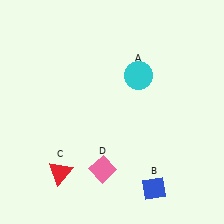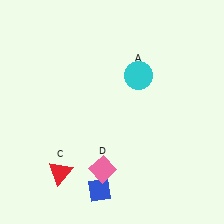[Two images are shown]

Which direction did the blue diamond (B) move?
The blue diamond (B) moved left.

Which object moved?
The blue diamond (B) moved left.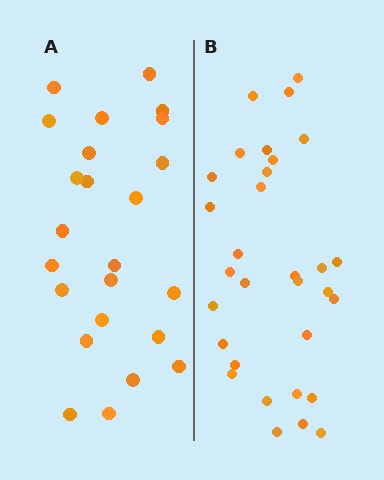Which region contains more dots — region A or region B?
Region B (the right region) has more dots.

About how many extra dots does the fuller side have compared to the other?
Region B has roughly 8 or so more dots than region A.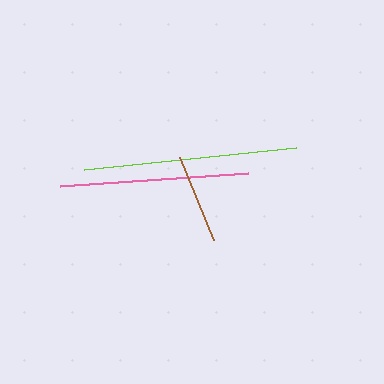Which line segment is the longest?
The lime line is the longest at approximately 213 pixels.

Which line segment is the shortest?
The brown line is the shortest at approximately 89 pixels.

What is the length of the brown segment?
The brown segment is approximately 89 pixels long.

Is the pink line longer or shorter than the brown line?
The pink line is longer than the brown line.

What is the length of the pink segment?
The pink segment is approximately 189 pixels long.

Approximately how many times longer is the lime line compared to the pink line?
The lime line is approximately 1.1 times the length of the pink line.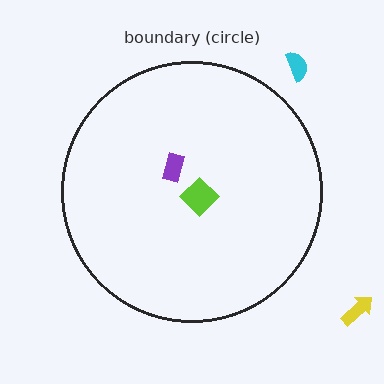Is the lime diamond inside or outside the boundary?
Inside.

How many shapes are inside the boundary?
2 inside, 2 outside.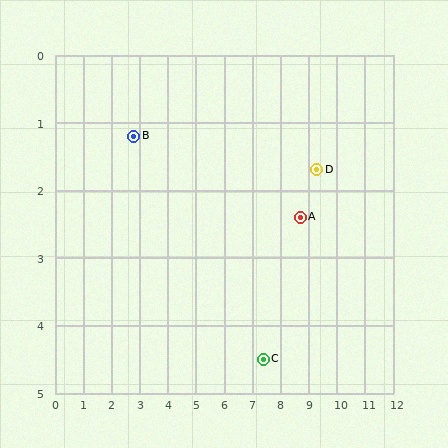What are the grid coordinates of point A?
Point A is at approximately (8.7, 2.4).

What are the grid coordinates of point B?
Point B is at approximately (2.8, 1.2).